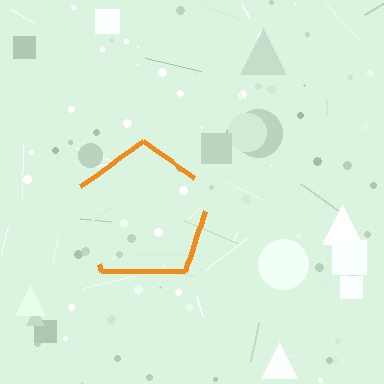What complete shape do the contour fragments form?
The contour fragments form a pentagon.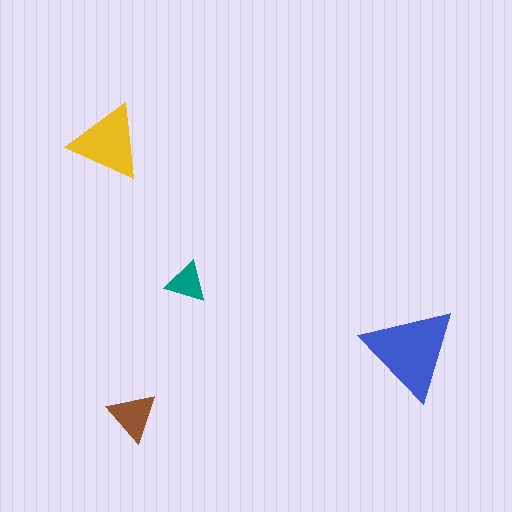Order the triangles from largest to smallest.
the blue one, the yellow one, the brown one, the teal one.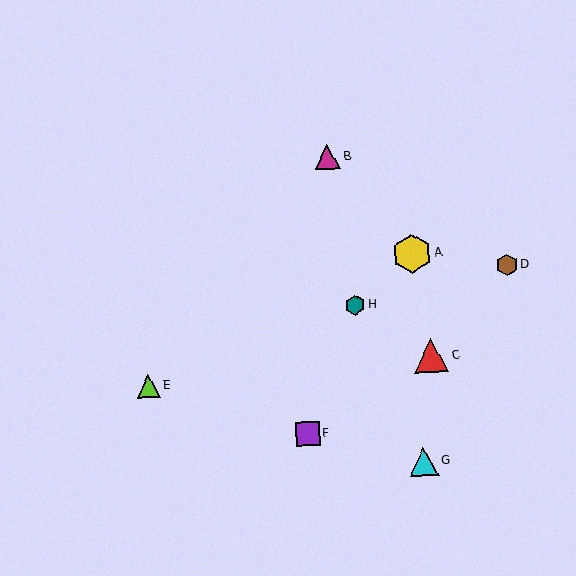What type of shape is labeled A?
Shape A is a yellow hexagon.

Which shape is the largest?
The yellow hexagon (labeled A) is the largest.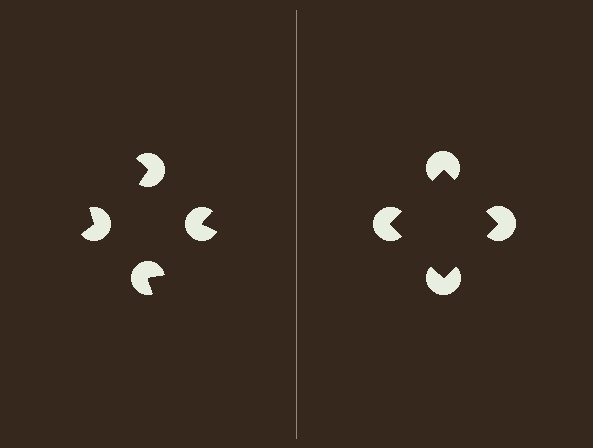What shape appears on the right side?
An illusory square.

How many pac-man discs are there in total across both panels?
8 — 4 on each side.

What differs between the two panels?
The pac-man discs are positioned identically on both sides; only the wedge orientations differ. On the right they align to a square; on the left they are misaligned.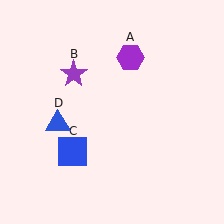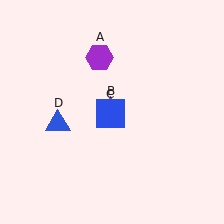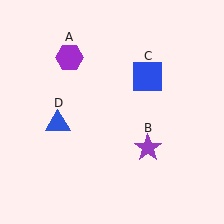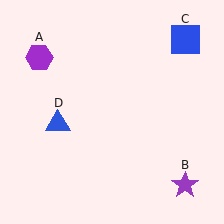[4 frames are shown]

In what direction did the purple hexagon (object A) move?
The purple hexagon (object A) moved left.